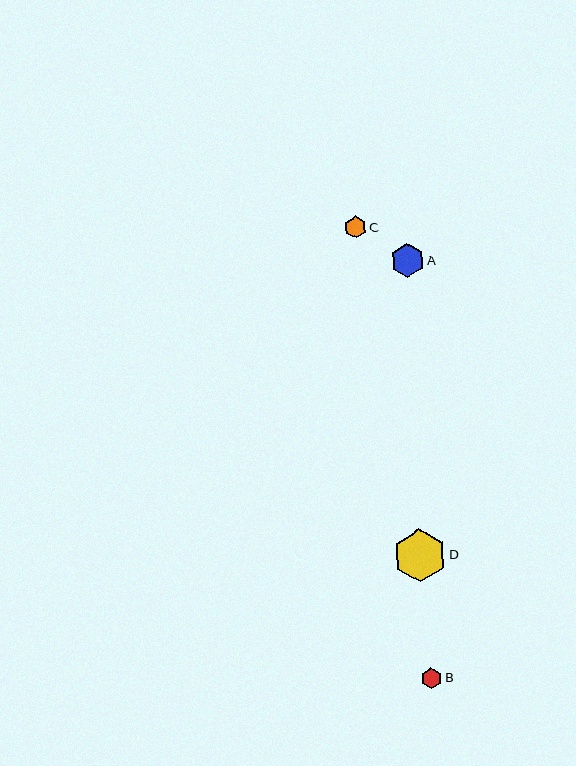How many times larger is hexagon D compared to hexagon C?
Hexagon D is approximately 2.4 times the size of hexagon C.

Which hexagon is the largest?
Hexagon D is the largest with a size of approximately 53 pixels.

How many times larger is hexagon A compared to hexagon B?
Hexagon A is approximately 1.6 times the size of hexagon B.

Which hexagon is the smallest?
Hexagon B is the smallest with a size of approximately 21 pixels.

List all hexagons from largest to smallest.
From largest to smallest: D, A, C, B.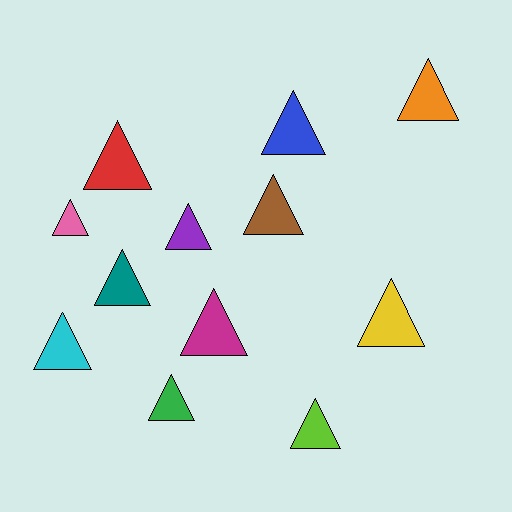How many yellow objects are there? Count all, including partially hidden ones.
There is 1 yellow object.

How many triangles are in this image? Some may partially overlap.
There are 12 triangles.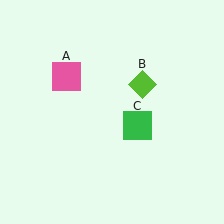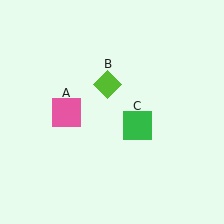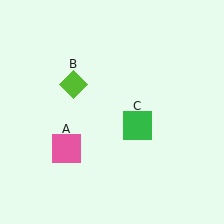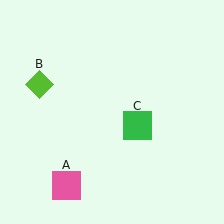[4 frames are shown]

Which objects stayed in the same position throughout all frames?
Green square (object C) remained stationary.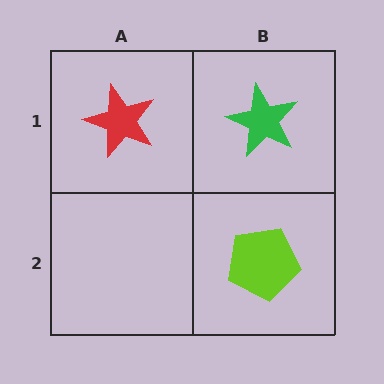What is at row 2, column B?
A lime pentagon.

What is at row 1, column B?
A green star.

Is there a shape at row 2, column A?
No, that cell is empty.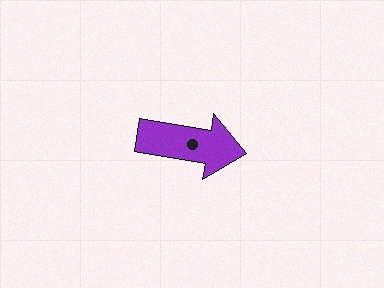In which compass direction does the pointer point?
East.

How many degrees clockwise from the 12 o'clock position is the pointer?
Approximately 100 degrees.